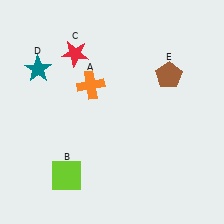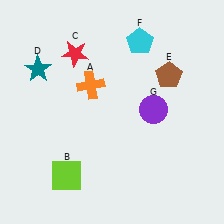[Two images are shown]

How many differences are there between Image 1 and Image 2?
There are 2 differences between the two images.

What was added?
A cyan pentagon (F), a purple circle (G) were added in Image 2.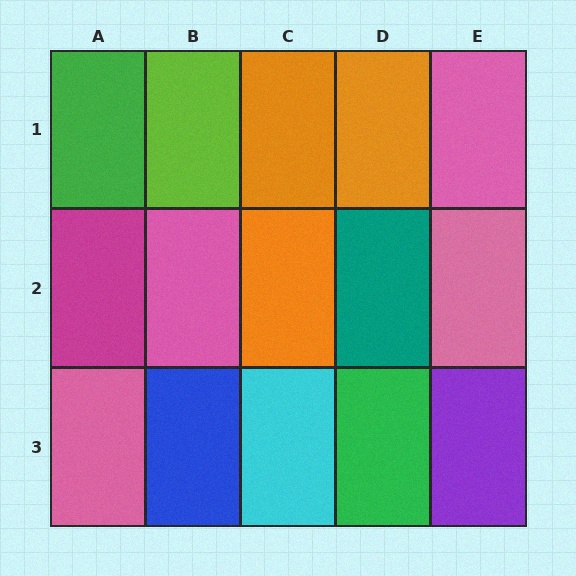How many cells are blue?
1 cell is blue.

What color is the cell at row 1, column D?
Orange.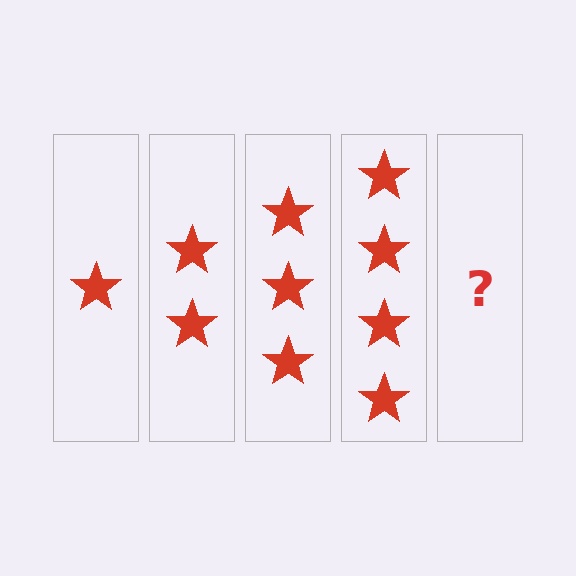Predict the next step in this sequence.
The next step is 5 stars.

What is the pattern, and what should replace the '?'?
The pattern is that each step adds one more star. The '?' should be 5 stars.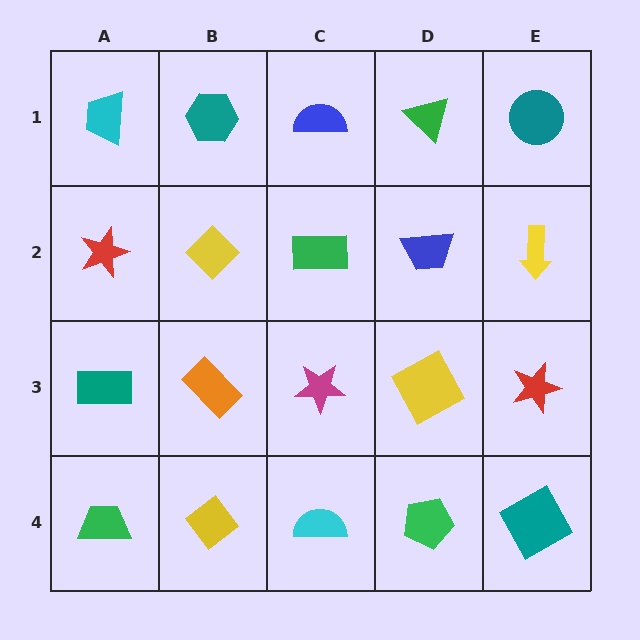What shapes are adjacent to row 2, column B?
A teal hexagon (row 1, column B), an orange rectangle (row 3, column B), a red star (row 2, column A), a green rectangle (row 2, column C).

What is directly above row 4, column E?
A red star.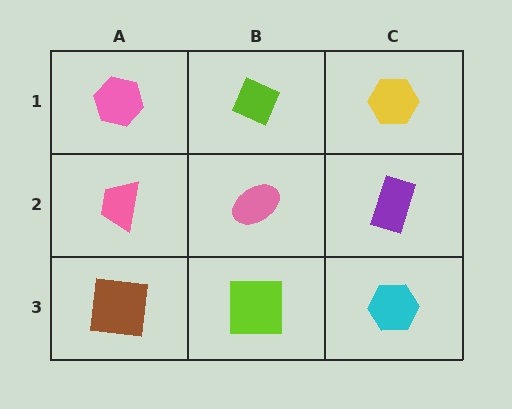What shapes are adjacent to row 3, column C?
A purple rectangle (row 2, column C), a lime square (row 3, column B).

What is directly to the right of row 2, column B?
A purple rectangle.